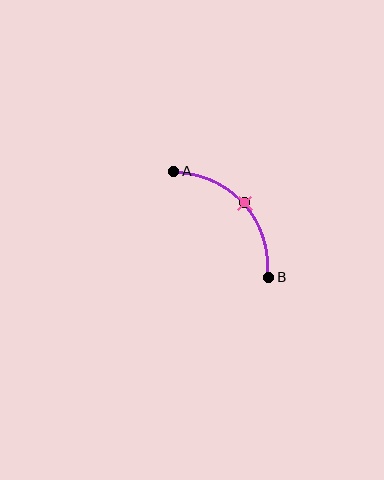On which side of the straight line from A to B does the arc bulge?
The arc bulges above and to the right of the straight line connecting A and B.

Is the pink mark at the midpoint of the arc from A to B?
Yes. The pink mark lies on the arc at equal arc-length from both A and B — it is the arc midpoint.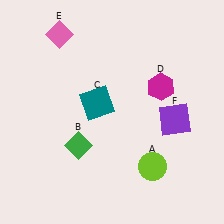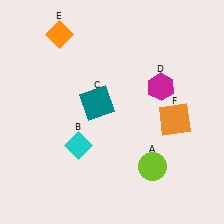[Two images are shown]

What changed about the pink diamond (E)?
In Image 1, E is pink. In Image 2, it changed to orange.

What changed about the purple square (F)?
In Image 1, F is purple. In Image 2, it changed to orange.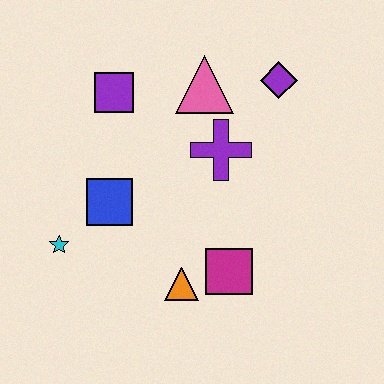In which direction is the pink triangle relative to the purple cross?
The pink triangle is above the purple cross.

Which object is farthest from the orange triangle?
The purple diamond is farthest from the orange triangle.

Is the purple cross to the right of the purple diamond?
No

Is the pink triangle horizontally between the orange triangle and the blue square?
No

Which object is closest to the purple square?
The pink triangle is closest to the purple square.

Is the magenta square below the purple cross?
Yes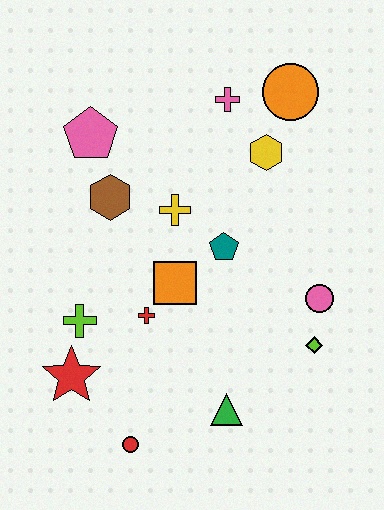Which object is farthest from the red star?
The orange circle is farthest from the red star.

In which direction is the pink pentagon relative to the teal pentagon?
The pink pentagon is to the left of the teal pentagon.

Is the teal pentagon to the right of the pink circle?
No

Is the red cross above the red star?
Yes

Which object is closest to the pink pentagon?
The brown hexagon is closest to the pink pentagon.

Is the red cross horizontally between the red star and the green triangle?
Yes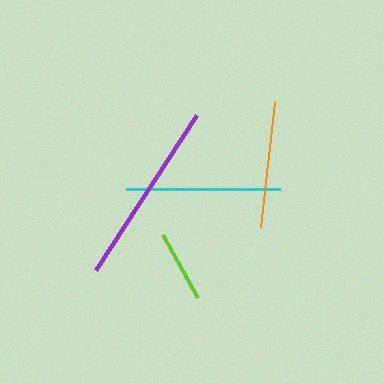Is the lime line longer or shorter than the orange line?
The orange line is longer than the lime line.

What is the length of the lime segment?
The lime segment is approximately 72 pixels long.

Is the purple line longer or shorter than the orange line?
The purple line is longer than the orange line.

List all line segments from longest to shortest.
From longest to shortest: purple, cyan, orange, lime.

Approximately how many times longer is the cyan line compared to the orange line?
The cyan line is approximately 1.2 times the length of the orange line.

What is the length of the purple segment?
The purple segment is approximately 185 pixels long.